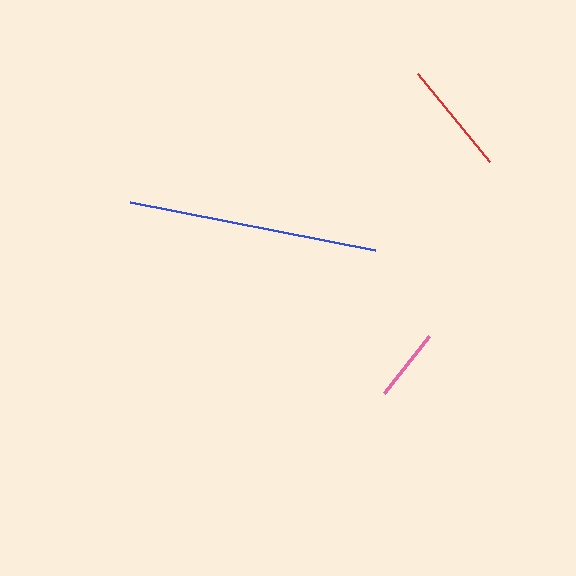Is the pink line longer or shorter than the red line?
The red line is longer than the pink line.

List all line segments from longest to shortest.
From longest to shortest: blue, red, pink.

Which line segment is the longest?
The blue line is the longest at approximately 250 pixels.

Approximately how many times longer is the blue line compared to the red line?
The blue line is approximately 2.2 times the length of the red line.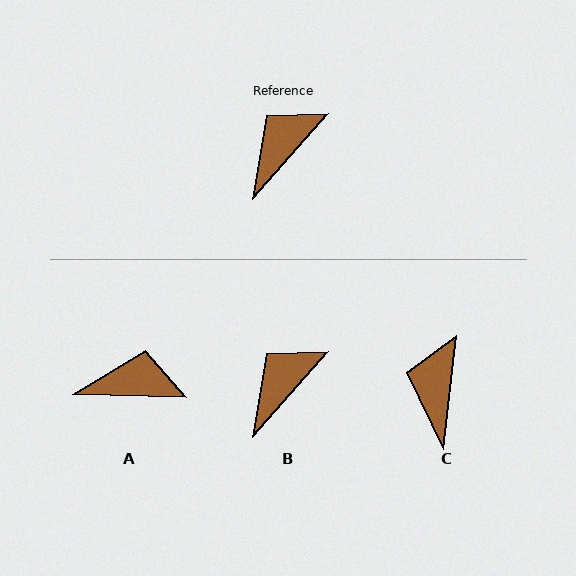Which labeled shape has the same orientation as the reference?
B.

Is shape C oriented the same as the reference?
No, it is off by about 35 degrees.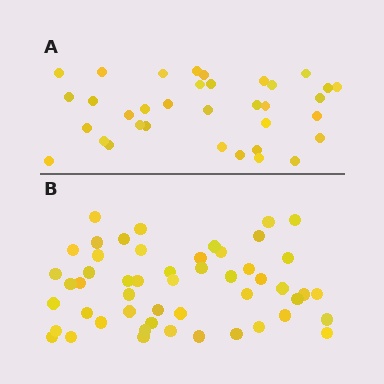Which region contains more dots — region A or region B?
Region B (the bottom region) has more dots.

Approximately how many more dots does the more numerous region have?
Region B has approximately 15 more dots than region A.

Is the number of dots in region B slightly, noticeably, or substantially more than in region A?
Region B has substantially more. The ratio is roughly 1.5 to 1.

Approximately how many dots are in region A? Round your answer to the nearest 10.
About 40 dots. (The exact count is 35, which rounds to 40.)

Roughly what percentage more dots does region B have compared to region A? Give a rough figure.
About 45% more.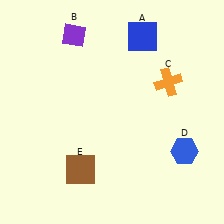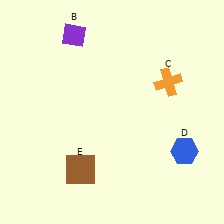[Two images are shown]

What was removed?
The blue square (A) was removed in Image 2.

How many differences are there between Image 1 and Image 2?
There is 1 difference between the two images.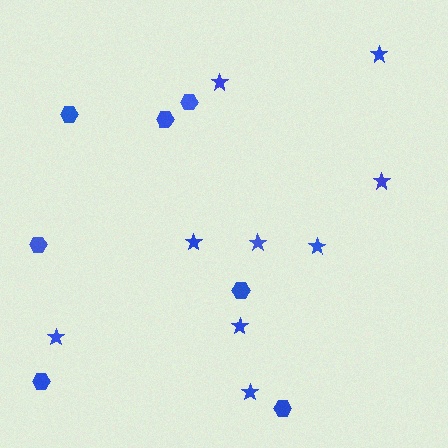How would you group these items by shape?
There are 2 groups: one group of hexagons (7) and one group of stars (9).